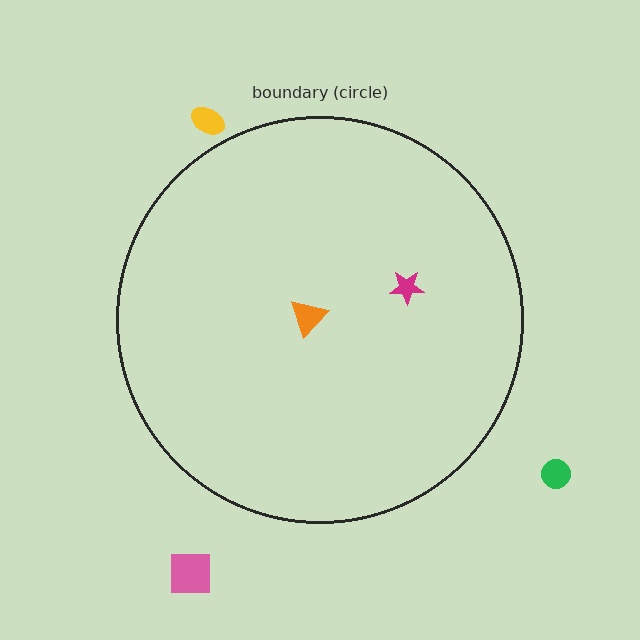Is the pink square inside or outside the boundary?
Outside.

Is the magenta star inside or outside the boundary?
Inside.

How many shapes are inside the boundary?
2 inside, 3 outside.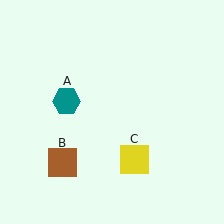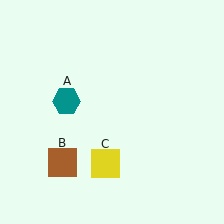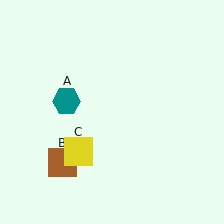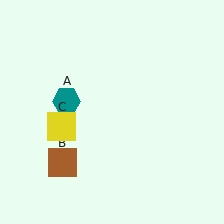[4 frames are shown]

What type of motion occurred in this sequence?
The yellow square (object C) rotated clockwise around the center of the scene.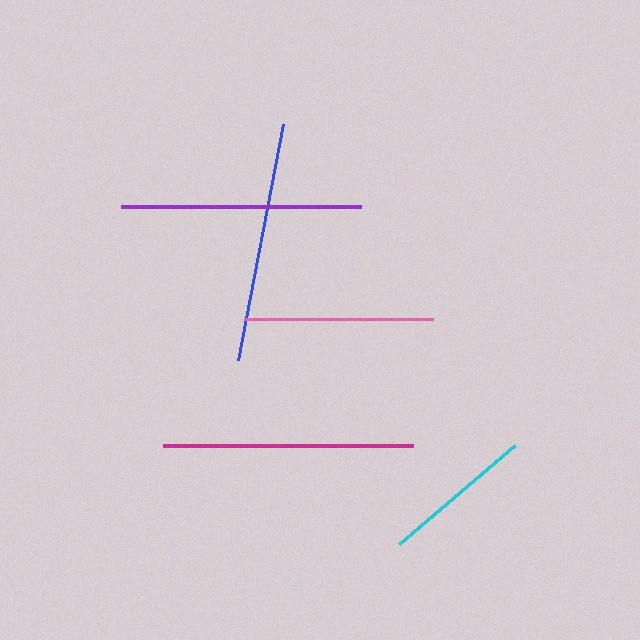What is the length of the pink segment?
The pink segment is approximately 189 pixels long.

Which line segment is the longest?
The magenta line is the longest at approximately 249 pixels.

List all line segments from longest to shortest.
From longest to shortest: magenta, purple, blue, pink, cyan.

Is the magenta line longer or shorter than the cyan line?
The magenta line is longer than the cyan line.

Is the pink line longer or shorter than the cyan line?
The pink line is longer than the cyan line.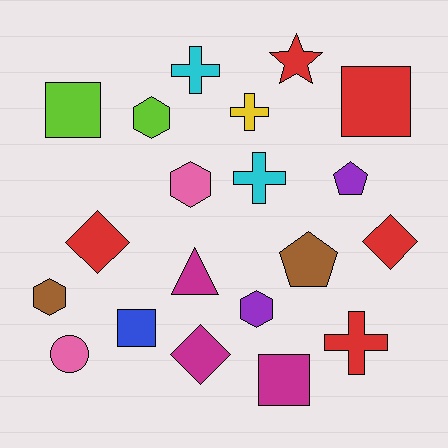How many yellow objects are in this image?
There is 1 yellow object.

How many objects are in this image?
There are 20 objects.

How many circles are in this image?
There is 1 circle.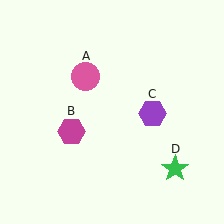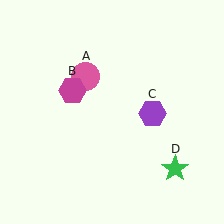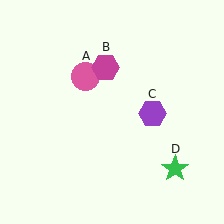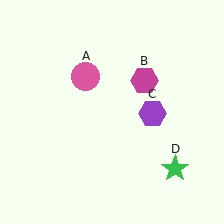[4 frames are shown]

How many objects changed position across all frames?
1 object changed position: magenta hexagon (object B).